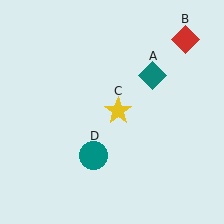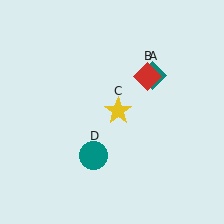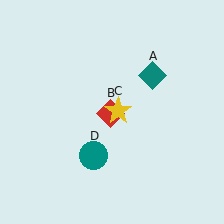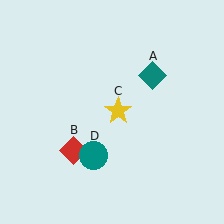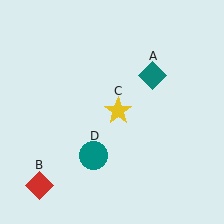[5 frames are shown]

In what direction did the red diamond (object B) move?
The red diamond (object B) moved down and to the left.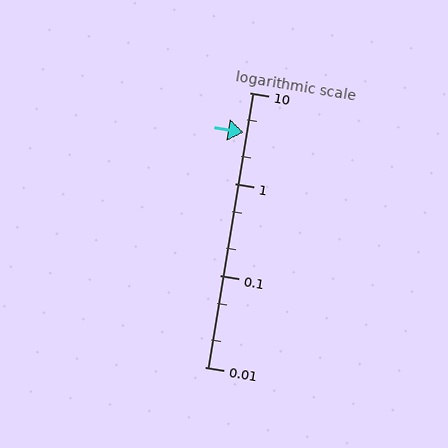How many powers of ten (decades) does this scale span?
The scale spans 3 decades, from 0.01 to 10.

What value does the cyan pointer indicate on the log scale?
The pointer indicates approximately 3.7.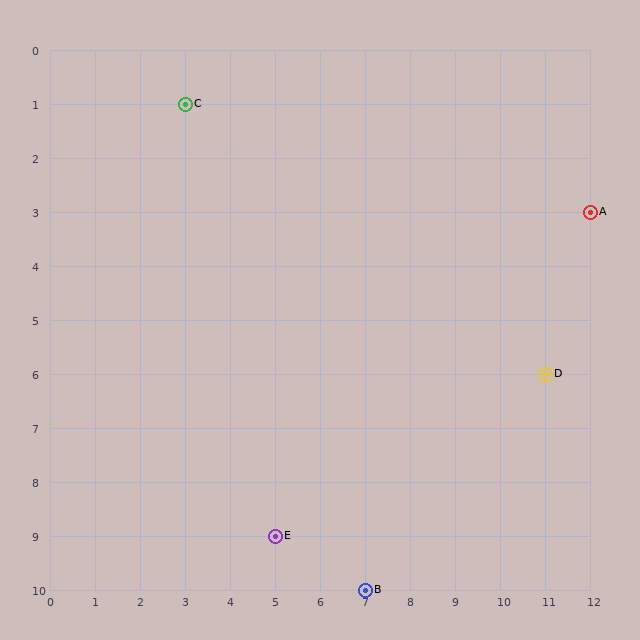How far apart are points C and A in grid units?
Points C and A are 9 columns and 2 rows apart (about 9.2 grid units diagonally).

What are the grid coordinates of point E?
Point E is at grid coordinates (5, 9).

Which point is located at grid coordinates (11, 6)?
Point D is at (11, 6).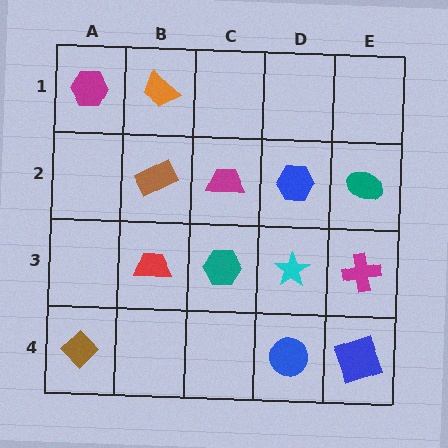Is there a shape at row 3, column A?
No, that cell is empty.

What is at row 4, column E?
A blue square.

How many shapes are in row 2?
4 shapes.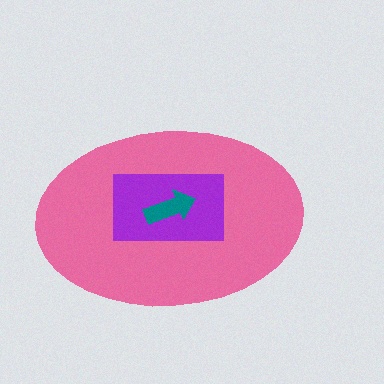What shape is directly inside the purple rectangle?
The teal arrow.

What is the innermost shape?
The teal arrow.